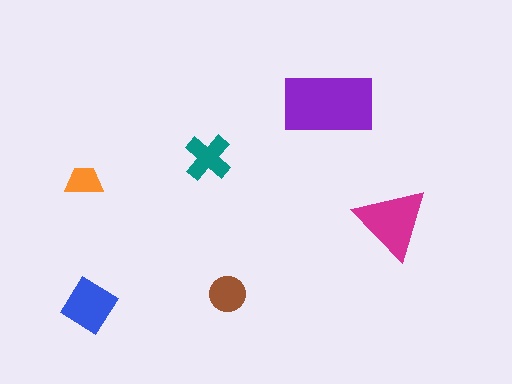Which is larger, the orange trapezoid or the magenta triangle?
The magenta triangle.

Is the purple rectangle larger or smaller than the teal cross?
Larger.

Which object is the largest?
The purple rectangle.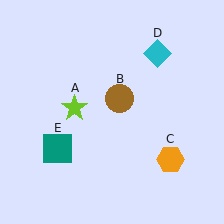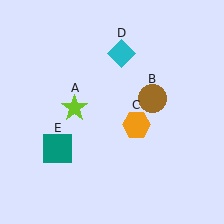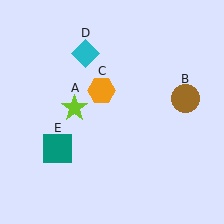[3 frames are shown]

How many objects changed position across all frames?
3 objects changed position: brown circle (object B), orange hexagon (object C), cyan diamond (object D).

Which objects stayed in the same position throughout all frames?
Lime star (object A) and teal square (object E) remained stationary.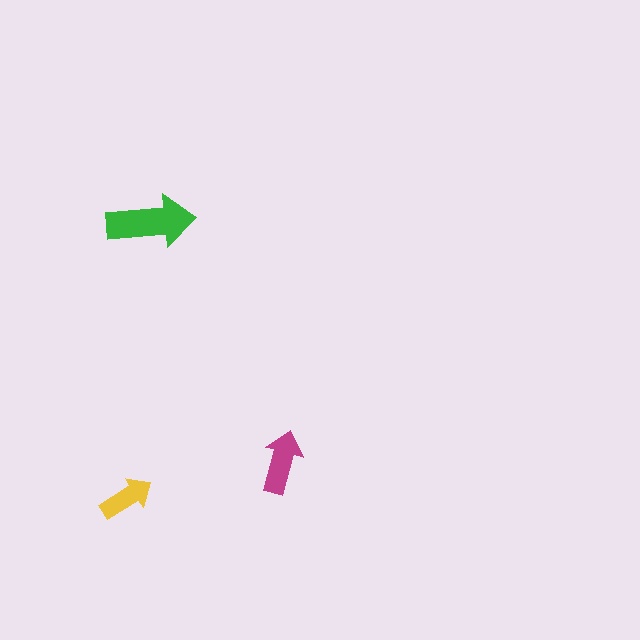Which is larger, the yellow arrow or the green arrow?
The green one.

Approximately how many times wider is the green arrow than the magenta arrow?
About 1.5 times wider.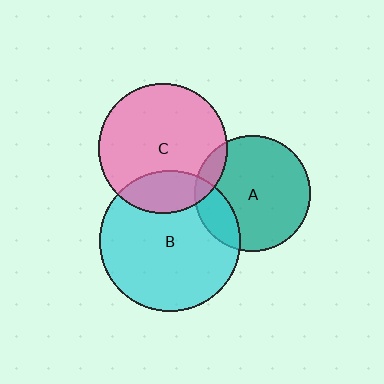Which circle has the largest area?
Circle B (cyan).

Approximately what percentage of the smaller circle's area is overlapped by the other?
Approximately 20%.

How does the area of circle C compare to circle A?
Approximately 1.2 times.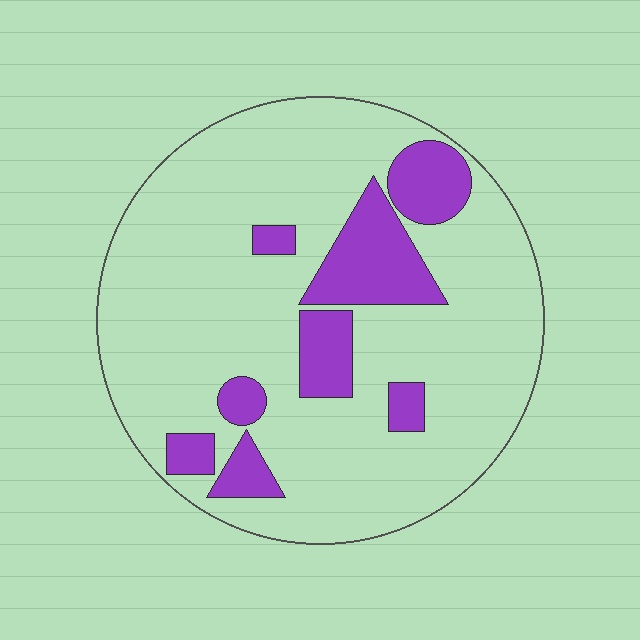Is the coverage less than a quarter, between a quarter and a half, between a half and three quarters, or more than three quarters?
Less than a quarter.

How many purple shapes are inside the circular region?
8.